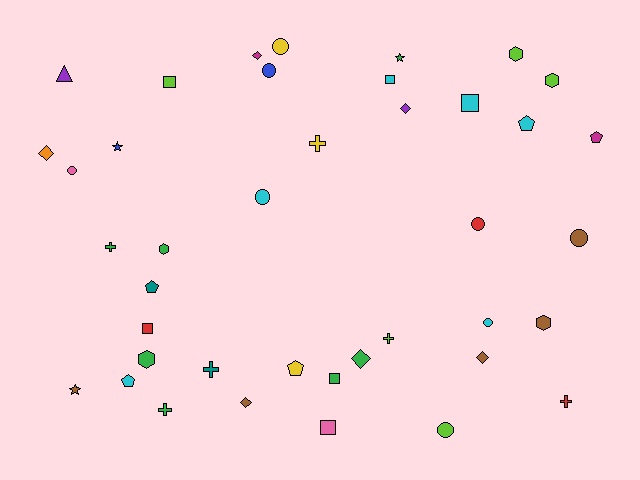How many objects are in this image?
There are 40 objects.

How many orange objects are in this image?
There is 1 orange object.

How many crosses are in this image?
There are 6 crosses.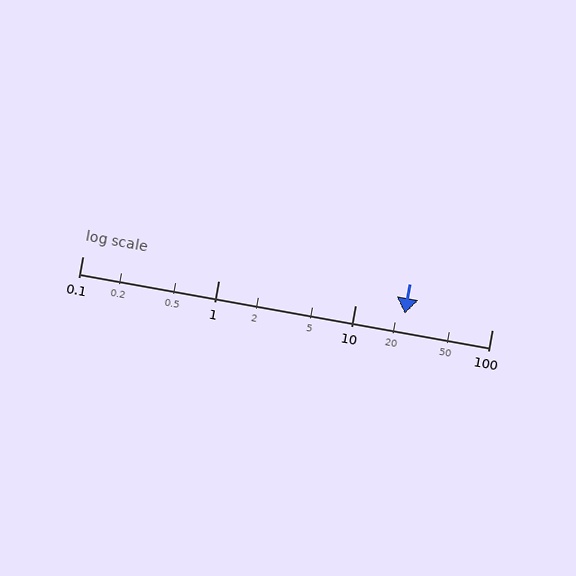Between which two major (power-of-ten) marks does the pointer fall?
The pointer is between 10 and 100.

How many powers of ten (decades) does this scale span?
The scale spans 3 decades, from 0.1 to 100.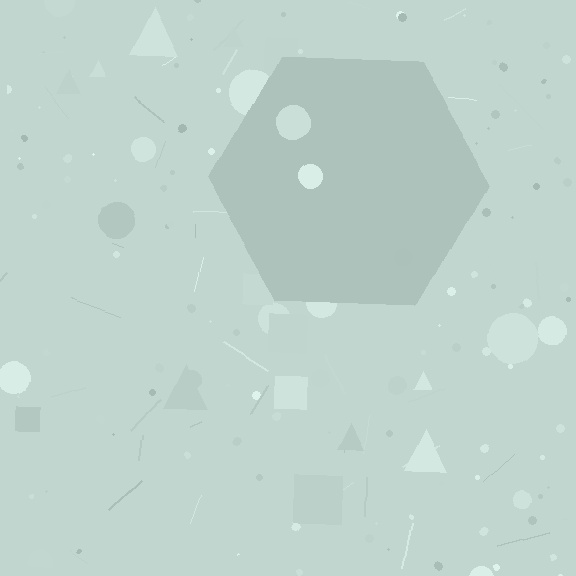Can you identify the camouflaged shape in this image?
The camouflaged shape is a hexagon.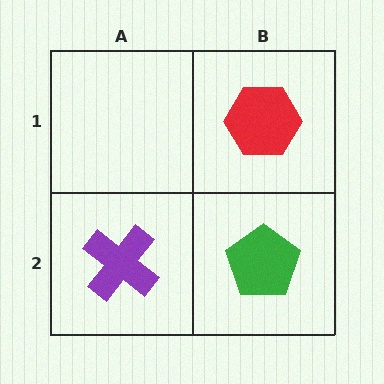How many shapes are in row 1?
1 shape.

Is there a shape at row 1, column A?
No, that cell is empty.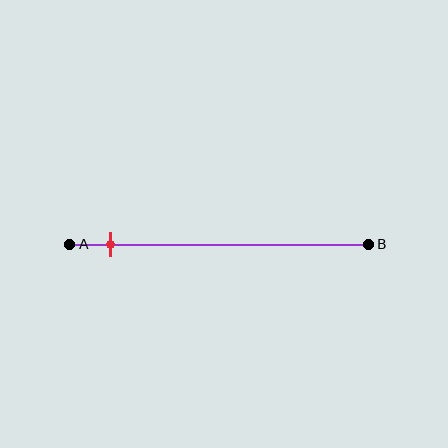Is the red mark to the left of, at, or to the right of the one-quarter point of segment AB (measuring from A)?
The red mark is to the left of the one-quarter point of segment AB.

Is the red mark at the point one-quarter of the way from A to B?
No, the mark is at about 15% from A, not at the 25% one-quarter point.